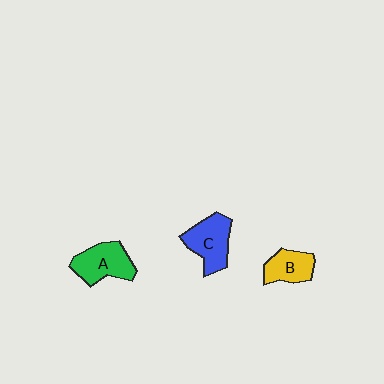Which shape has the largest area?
Shape C (blue).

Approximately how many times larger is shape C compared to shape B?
Approximately 1.3 times.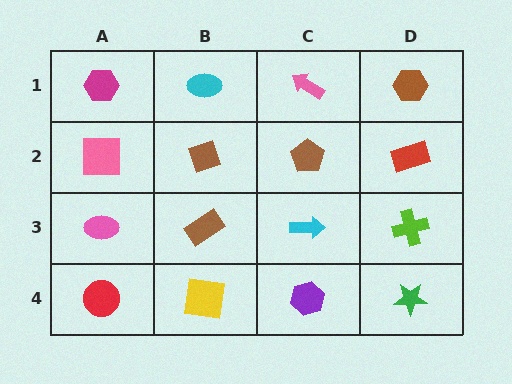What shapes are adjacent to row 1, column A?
A pink square (row 2, column A), a cyan ellipse (row 1, column B).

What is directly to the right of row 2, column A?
A brown diamond.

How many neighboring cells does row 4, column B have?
3.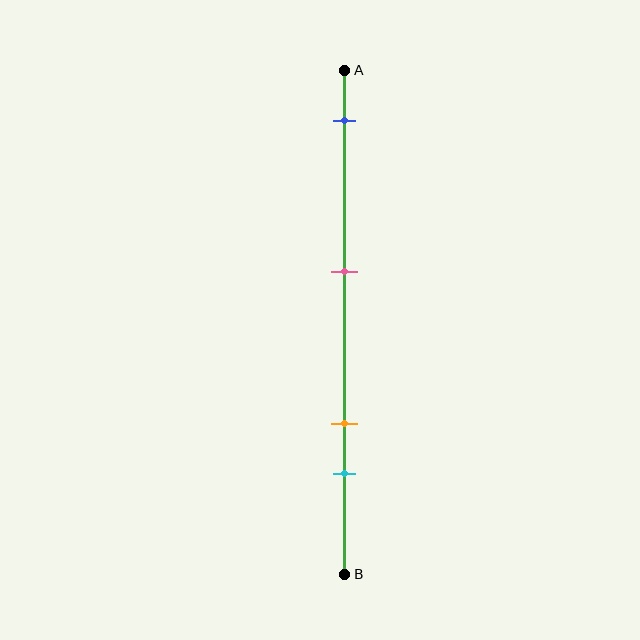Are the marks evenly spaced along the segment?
No, the marks are not evenly spaced.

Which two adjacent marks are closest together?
The orange and cyan marks are the closest adjacent pair.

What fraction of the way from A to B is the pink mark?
The pink mark is approximately 40% (0.4) of the way from A to B.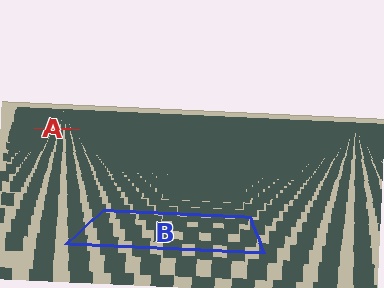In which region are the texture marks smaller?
The texture marks are smaller in region A, because it is farther away.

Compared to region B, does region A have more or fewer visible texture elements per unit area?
Region A has more texture elements per unit area — they are packed more densely because it is farther away.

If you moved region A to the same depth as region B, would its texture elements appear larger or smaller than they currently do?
They would appear larger. At a closer depth, the same texture elements are projected at a bigger on-screen size.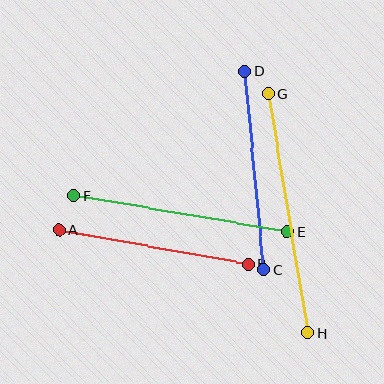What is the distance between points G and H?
The distance is approximately 243 pixels.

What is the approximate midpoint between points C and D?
The midpoint is at approximately (254, 170) pixels.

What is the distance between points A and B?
The distance is approximately 193 pixels.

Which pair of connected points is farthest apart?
Points G and H are farthest apart.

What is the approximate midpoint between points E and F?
The midpoint is at approximately (181, 213) pixels.